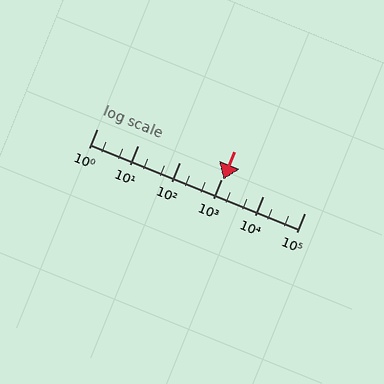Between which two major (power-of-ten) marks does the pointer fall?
The pointer is between 1000 and 10000.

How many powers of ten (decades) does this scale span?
The scale spans 5 decades, from 1 to 100000.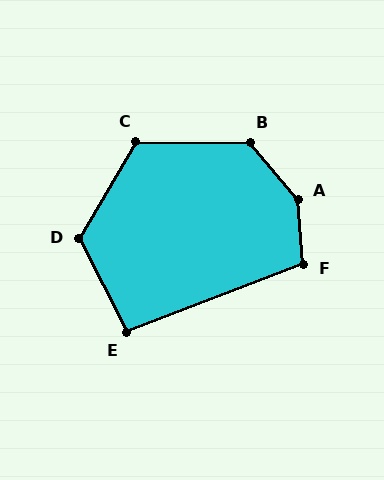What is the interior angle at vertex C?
Approximately 120 degrees (obtuse).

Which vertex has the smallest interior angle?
E, at approximately 96 degrees.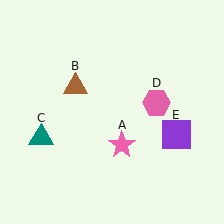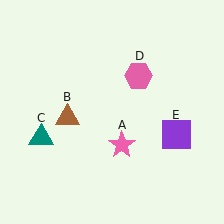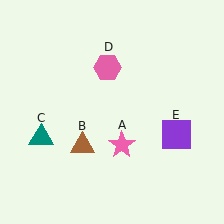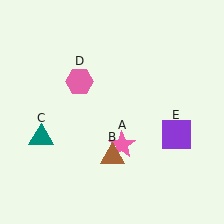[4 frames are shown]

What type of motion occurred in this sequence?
The brown triangle (object B), pink hexagon (object D) rotated counterclockwise around the center of the scene.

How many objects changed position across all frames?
2 objects changed position: brown triangle (object B), pink hexagon (object D).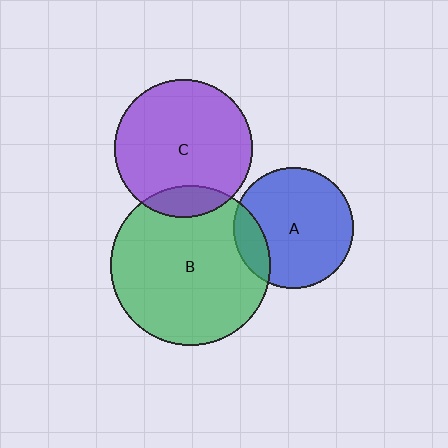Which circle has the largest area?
Circle B (green).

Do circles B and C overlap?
Yes.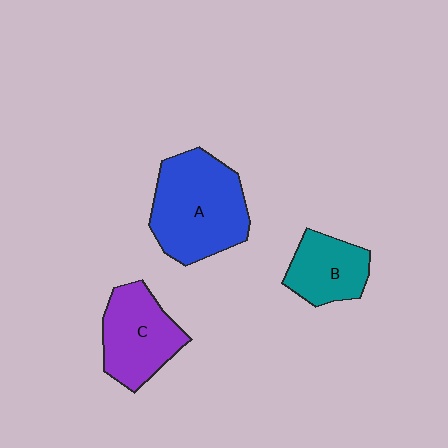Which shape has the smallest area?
Shape B (teal).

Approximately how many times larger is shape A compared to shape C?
Approximately 1.4 times.